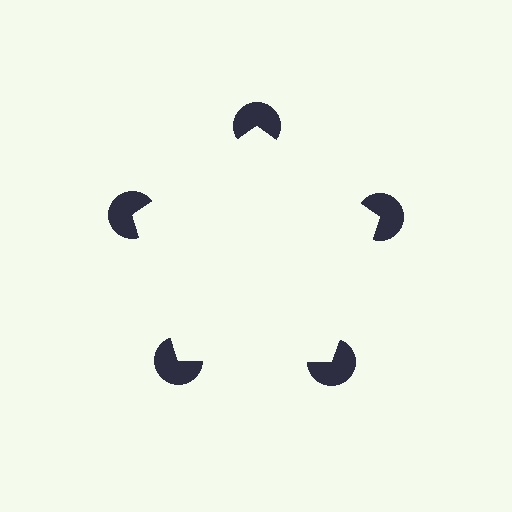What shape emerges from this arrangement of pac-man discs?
An illusory pentagon — its edges are inferred from the aligned wedge cuts in the pac-man discs, not physically drawn.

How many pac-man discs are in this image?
There are 5 — one at each vertex of the illusory pentagon.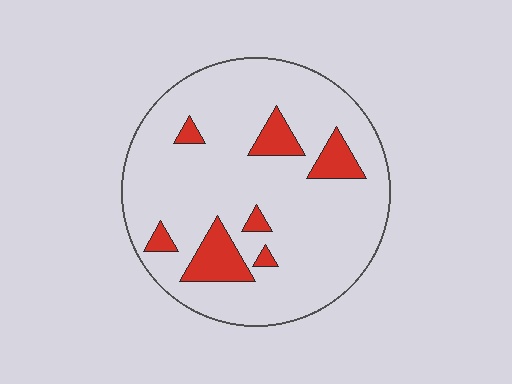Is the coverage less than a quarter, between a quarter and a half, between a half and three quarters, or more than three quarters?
Less than a quarter.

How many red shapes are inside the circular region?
7.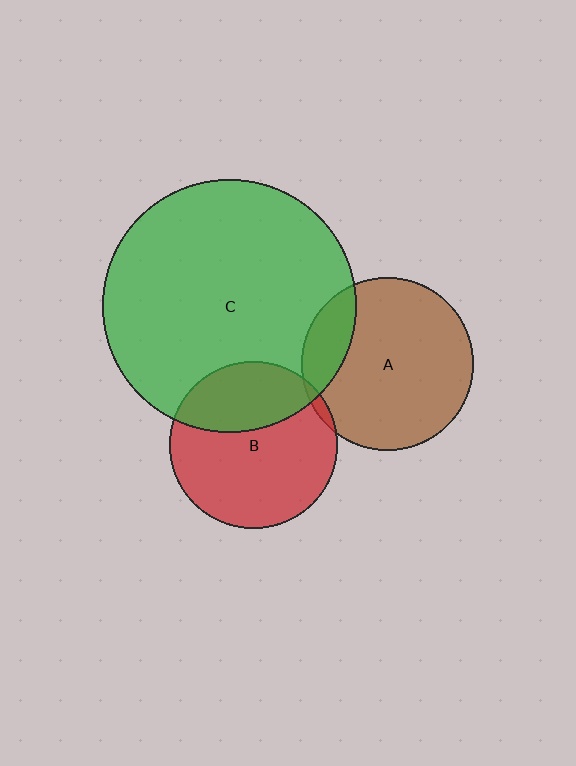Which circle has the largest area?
Circle C (green).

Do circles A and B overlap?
Yes.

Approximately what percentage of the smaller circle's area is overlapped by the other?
Approximately 5%.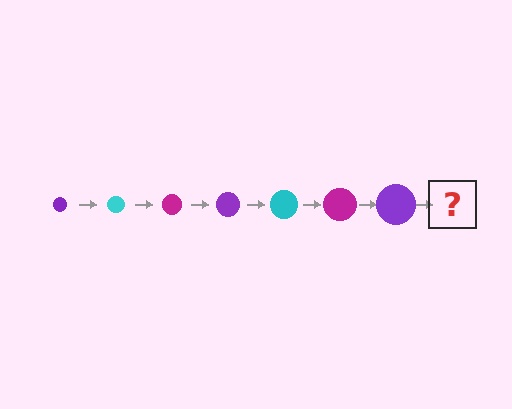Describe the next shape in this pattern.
It should be a cyan circle, larger than the previous one.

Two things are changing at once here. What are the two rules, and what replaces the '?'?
The two rules are that the circle grows larger each step and the color cycles through purple, cyan, and magenta. The '?' should be a cyan circle, larger than the previous one.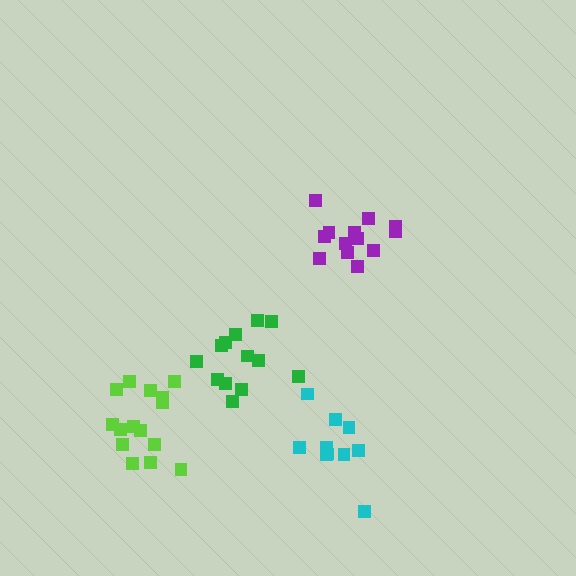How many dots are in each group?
Group 1: 10 dots, Group 2: 13 dots, Group 3: 13 dots, Group 4: 15 dots (51 total).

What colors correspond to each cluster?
The clusters are colored: cyan, green, purple, lime.